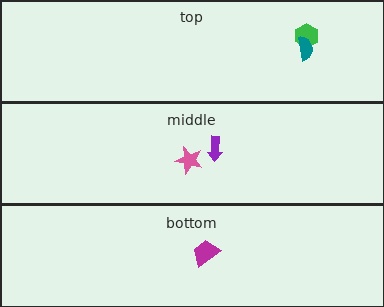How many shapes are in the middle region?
2.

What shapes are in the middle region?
The purple arrow, the pink star.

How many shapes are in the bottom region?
1.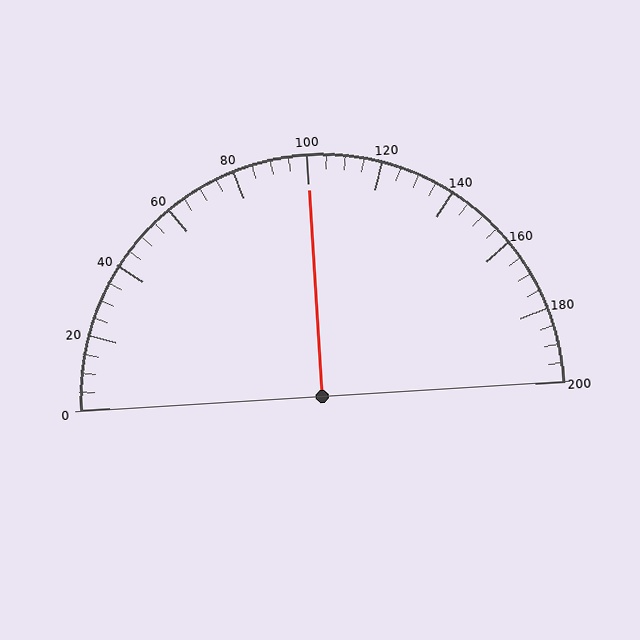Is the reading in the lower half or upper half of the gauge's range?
The reading is in the upper half of the range (0 to 200).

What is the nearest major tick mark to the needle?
The nearest major tick mark is 100.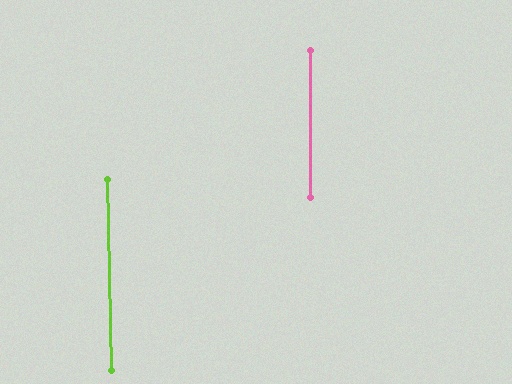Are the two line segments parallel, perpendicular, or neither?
Parallel — their directions differ by only 0.9°.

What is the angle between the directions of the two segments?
Approximately 1 degree.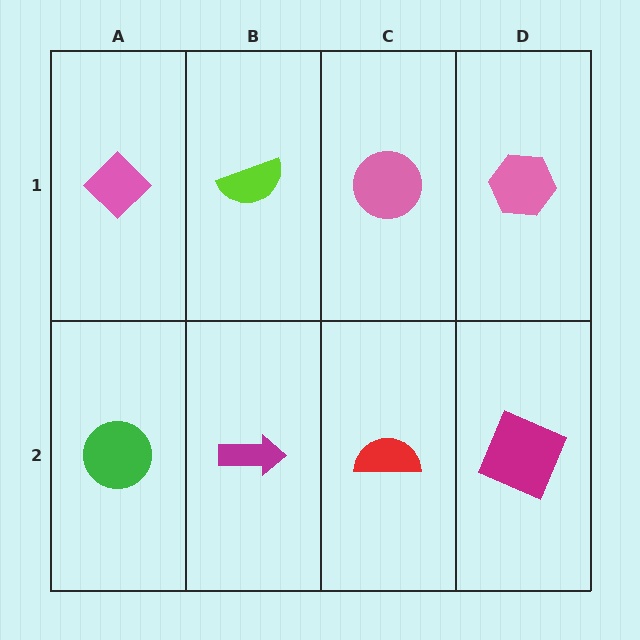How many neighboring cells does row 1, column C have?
3.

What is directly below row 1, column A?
A green circle.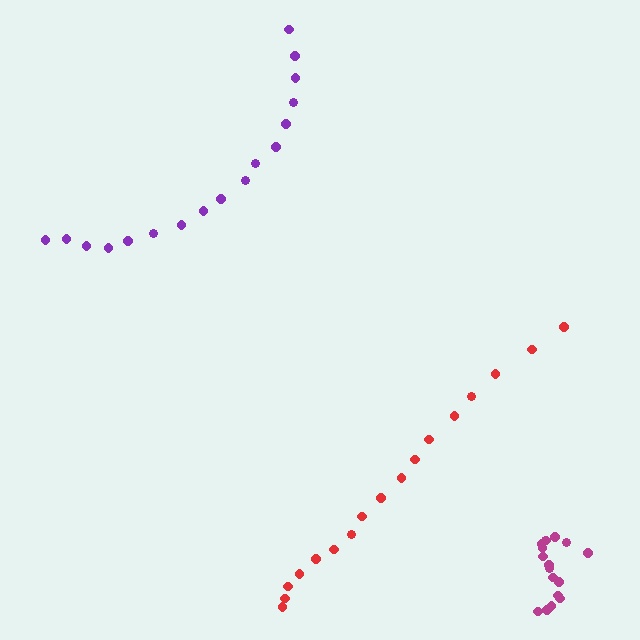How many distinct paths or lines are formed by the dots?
There are 3 distinct paths.